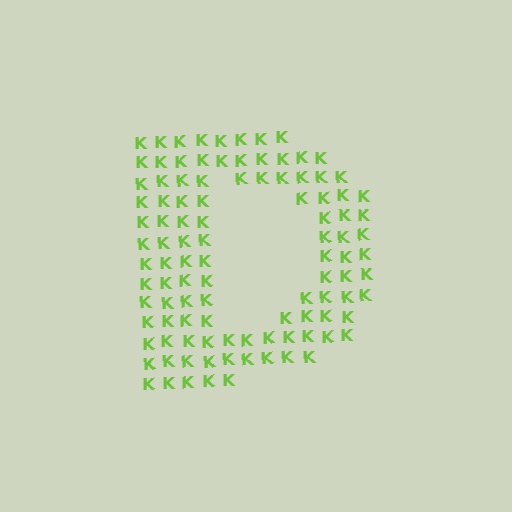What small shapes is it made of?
It is made of small letter K's.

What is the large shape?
The large shape is the letter D.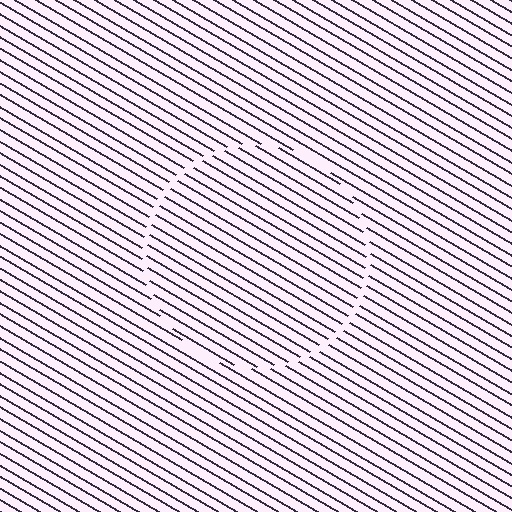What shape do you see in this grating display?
An illusory circle. The interior of the shape contains the same grating, shifted by half a period — the contour is defined by the phase discontinuity where line-ends from the inner and outer gratings abut.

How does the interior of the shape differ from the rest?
The interior of the shape contains the same grating, shifted by half a period — the contour is defined by the phase discontinuity where line-ends from the inner and outer gratings abut.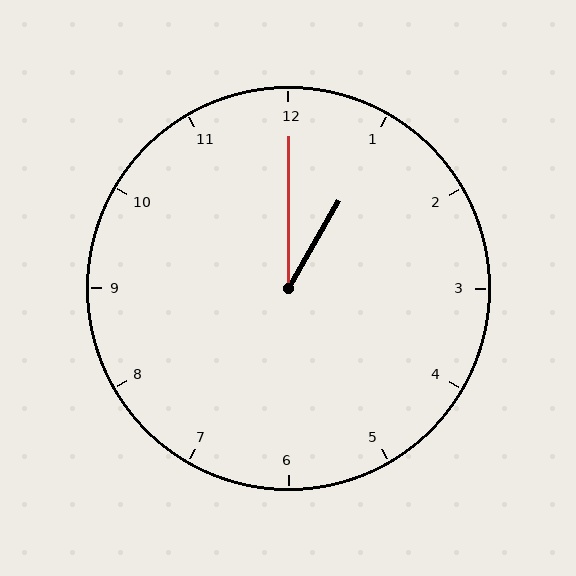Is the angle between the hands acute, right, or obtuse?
It is acute.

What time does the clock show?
1:00.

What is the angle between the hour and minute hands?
Approximately 30 degrees.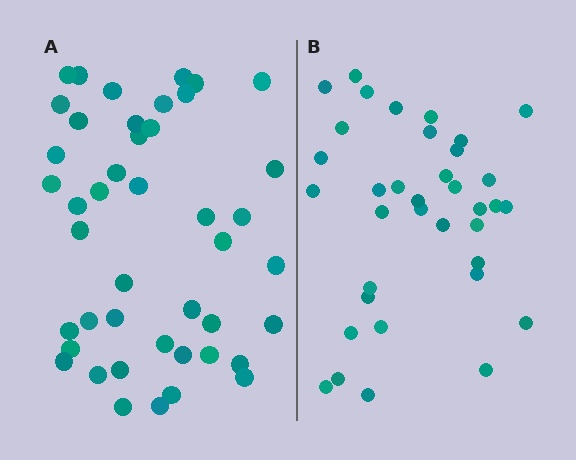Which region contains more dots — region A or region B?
Region A (the left region) has more dots.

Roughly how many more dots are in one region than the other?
Region A has roughly 8 or so more dots than region B.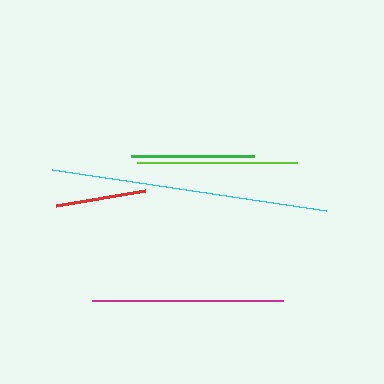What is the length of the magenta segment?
The magenta segment is approximately 192 pixels long.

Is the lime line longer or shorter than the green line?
The lime line is longer than the green line.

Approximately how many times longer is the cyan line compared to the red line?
The cyan line is approximately 3.1 times the length of the red line.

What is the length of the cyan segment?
The cyan segment is approximately 277 pixels long.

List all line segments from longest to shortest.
From longest to shortest: cyan, magenta, lime, green, red.